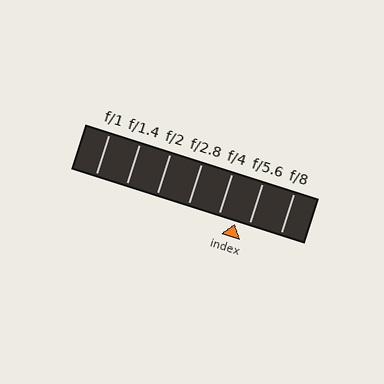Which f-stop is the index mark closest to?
The index mark is closest to f/5.6.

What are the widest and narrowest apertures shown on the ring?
The widest aperture shown is f/1 and the narrowest is f/8.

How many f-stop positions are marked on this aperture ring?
There are 7 f-stop positions marked.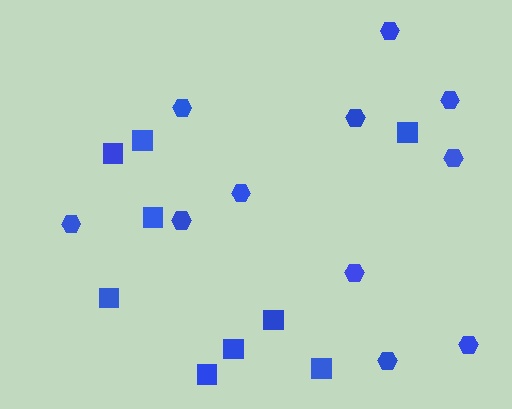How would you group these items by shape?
There are 2 groups: one group of hexagons (11) and one group of squares (9).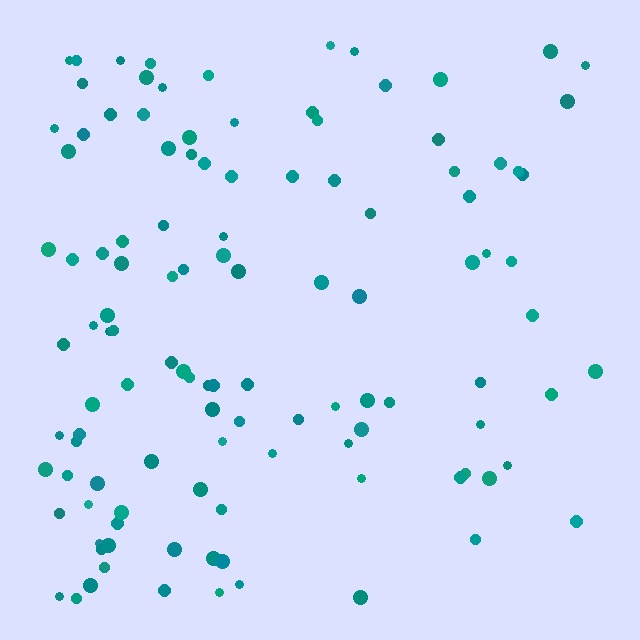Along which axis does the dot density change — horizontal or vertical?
Horizontal.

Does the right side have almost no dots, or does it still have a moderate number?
Still a moderate number, just noticeably fewer than the left.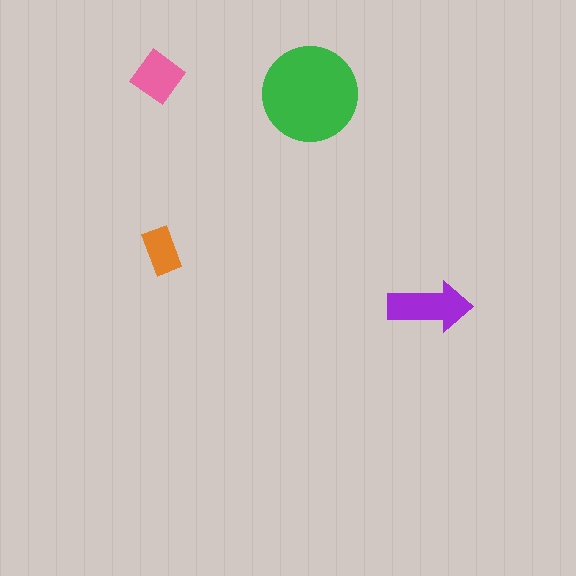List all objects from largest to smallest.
The green circle, the purple arrow, the pink diamond, the orange rectangle.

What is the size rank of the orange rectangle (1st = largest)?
4th.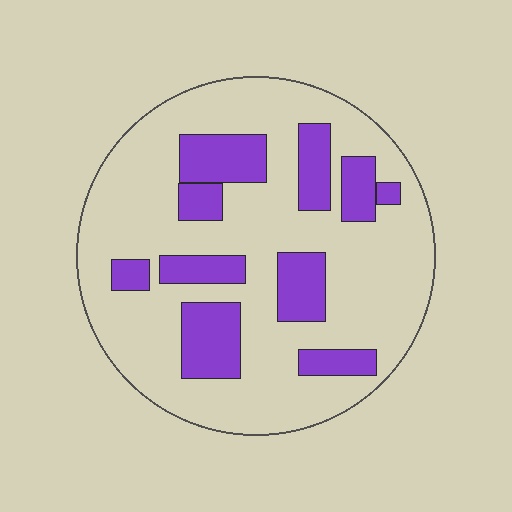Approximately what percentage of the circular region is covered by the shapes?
Approximately 25%.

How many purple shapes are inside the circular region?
10.